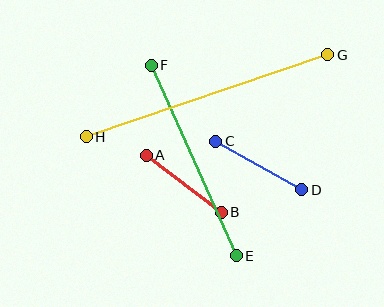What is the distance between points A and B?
The distance is approximately 94 pixels.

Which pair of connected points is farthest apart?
Points G and H are farthest apart.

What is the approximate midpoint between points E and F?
The midpoint is at approximately (194, 161) pixels.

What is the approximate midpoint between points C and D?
The midpoint is at approximately (259, 166) pixels.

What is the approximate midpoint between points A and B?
The midpoint is at approximately (184, 184) pixels.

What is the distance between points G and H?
The distance is approximately 255 pixels.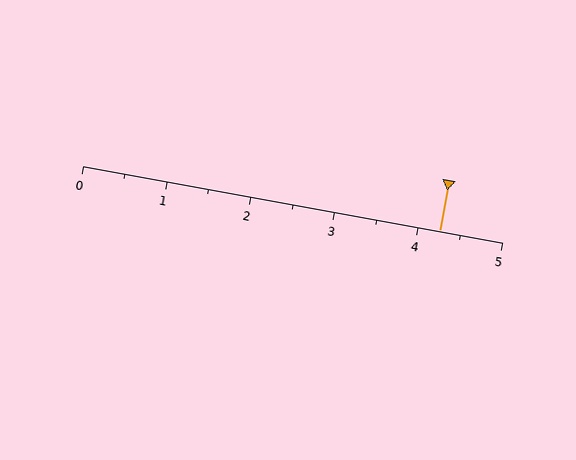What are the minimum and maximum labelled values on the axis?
The axis runs from 0 to 5.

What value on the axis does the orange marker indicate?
The marker indicates approximately 4.2.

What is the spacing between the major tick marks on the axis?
The major ticks are spaced 1 apart.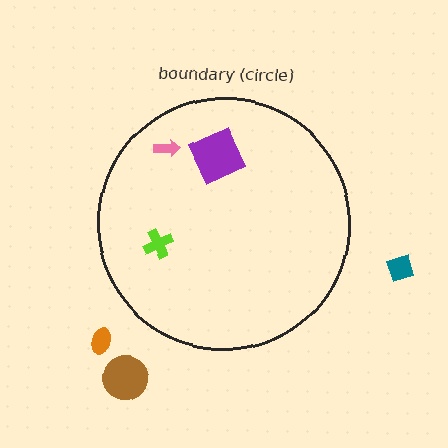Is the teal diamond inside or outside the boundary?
Outside.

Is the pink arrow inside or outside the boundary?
Inside.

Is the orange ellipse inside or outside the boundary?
Outside.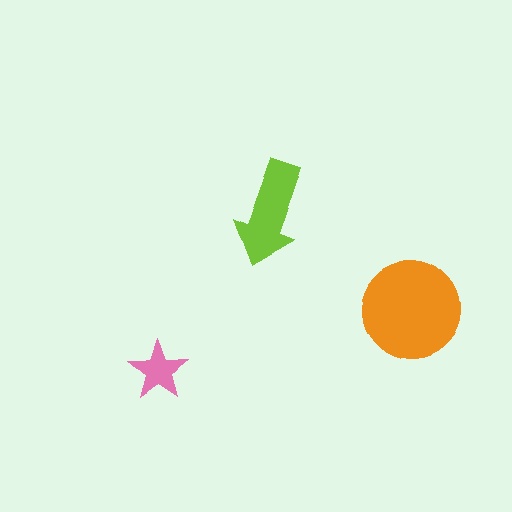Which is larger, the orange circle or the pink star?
The orange circle.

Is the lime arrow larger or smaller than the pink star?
Larger.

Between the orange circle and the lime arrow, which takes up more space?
The orange circle.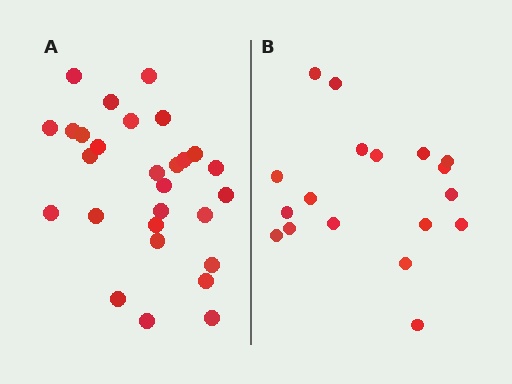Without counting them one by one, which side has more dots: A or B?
Region A (the left region) has more dots.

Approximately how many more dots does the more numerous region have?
Region A has roughly 10 or so more dots than region B.